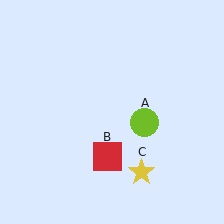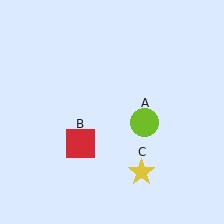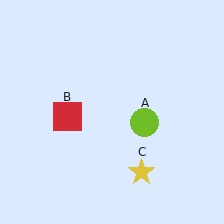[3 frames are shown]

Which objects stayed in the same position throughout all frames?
Lime circle (object A) and yellow star (object C) remained stationary.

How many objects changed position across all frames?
1 object changed position: red square (object B).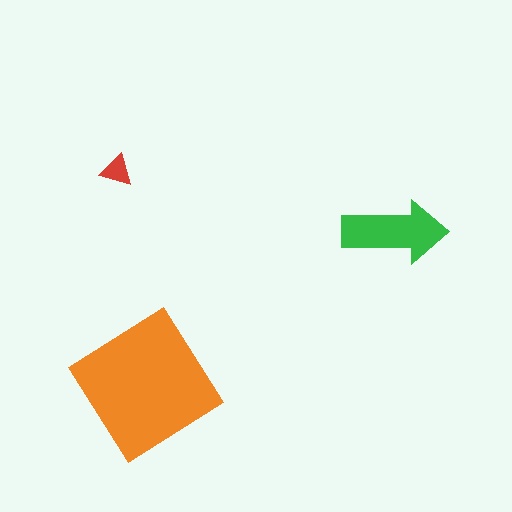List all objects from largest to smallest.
The orange diamond, the green arrow, the red triangle.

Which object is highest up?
The red triangle is topmost.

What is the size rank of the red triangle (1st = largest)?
3rd.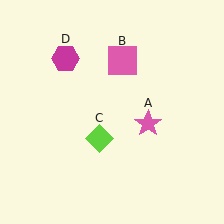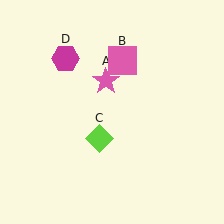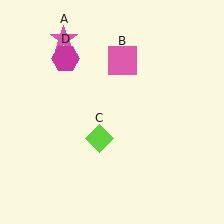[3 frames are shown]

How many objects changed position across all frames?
1 object changed position: pink star (object A).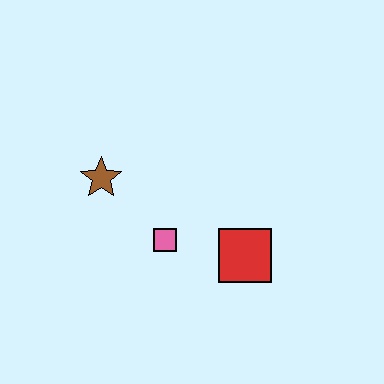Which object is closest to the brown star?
The pink square is closest to the brown star.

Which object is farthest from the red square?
The brown star is farthest from the red square.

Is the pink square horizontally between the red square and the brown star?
Yes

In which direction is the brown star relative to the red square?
The brown star is to the left of the red square.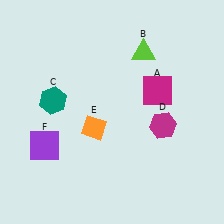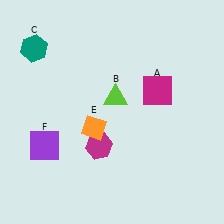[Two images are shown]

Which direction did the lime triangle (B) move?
The lime triangle (B) moved down.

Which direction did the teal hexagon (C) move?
The teal hexagon (C) moved up.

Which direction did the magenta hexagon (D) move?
The magenta hexagon (D) moved left.